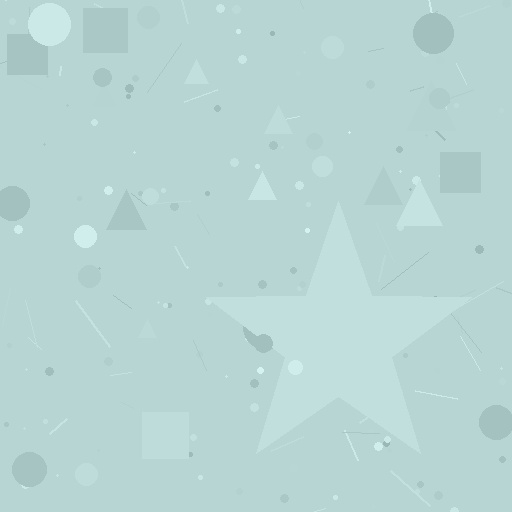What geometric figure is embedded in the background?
A star is embedded in the background.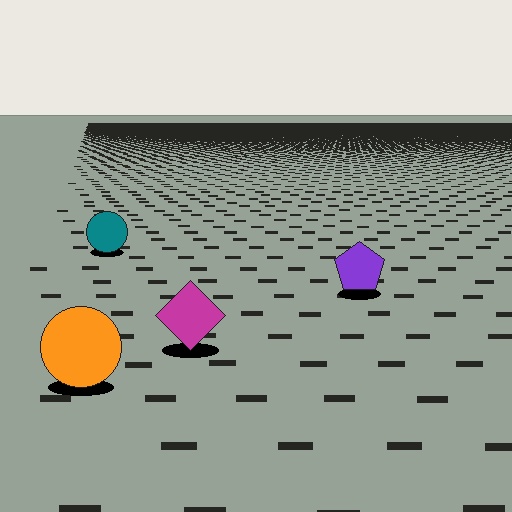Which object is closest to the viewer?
The orange circle is closest. The texture marks near it are larger and more spread out.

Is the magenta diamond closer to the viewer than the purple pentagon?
Yes. The magenta diamond is closer — you can tell from the texture gradient: the ground texture is coarser near it.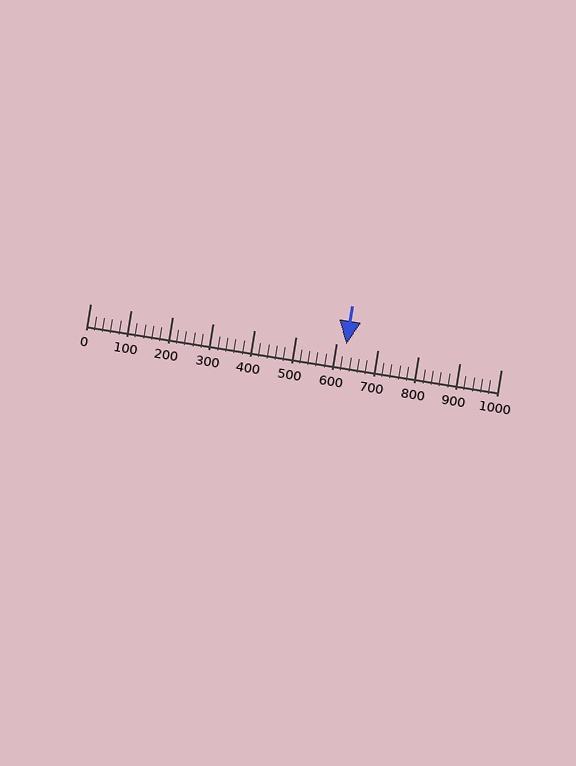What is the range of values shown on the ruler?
The ruler shows values from 0 to 1000.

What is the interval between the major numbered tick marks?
The major tick marks are spaced 100 units apart.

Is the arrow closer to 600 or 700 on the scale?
The arrow is closer to 600.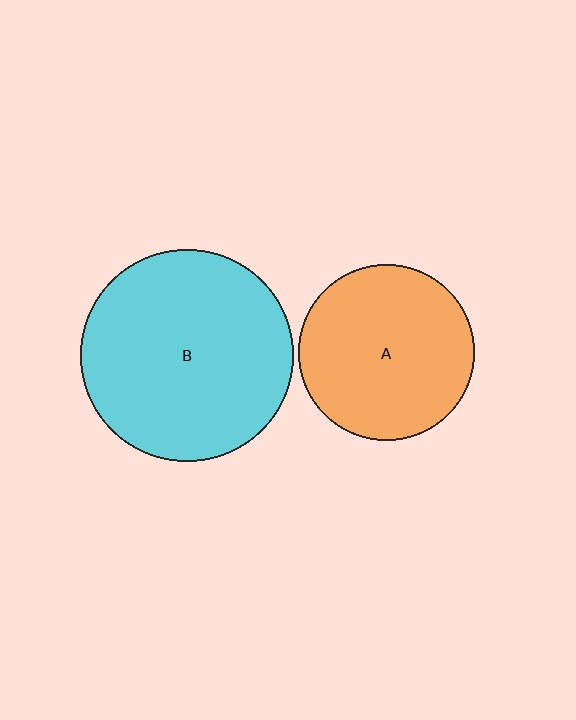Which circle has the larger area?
Circle B (cyan).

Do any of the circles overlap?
No, none of the circles overlap.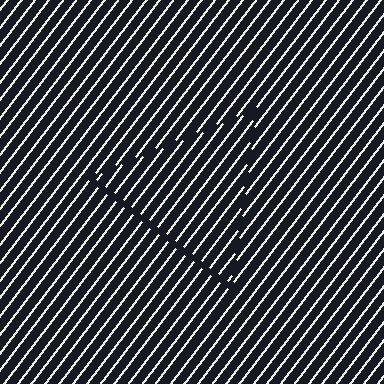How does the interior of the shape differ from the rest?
The interior of the shape contains the same grating, shifted by half a period — the contour is defined by the phase discontinuity where line-ends from the inner and outer gratings abut.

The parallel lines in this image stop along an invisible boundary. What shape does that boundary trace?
An illusory triangle. The interior of the shape contains the same grating, shifted by half a period — the contour is defined by the phase discontinuity where line-ends from the inner and outer gratings abut.